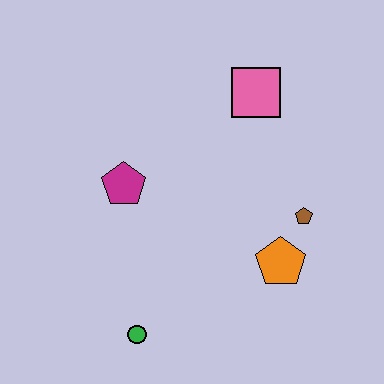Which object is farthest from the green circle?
The pink square is farthest from the green circle.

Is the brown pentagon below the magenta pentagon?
Yes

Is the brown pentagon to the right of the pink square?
Yes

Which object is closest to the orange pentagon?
The brown pentagon is closest to the orange pentagon.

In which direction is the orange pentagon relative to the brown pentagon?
The orange pentagon is below the brown pentagon.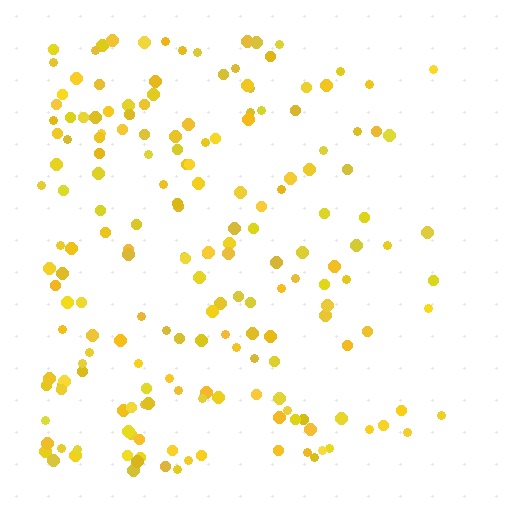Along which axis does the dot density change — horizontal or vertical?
Horizontal.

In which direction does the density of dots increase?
From right to left, with the left side densest.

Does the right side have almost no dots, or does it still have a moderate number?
Still a moderate number, just noticeably fewer than the left.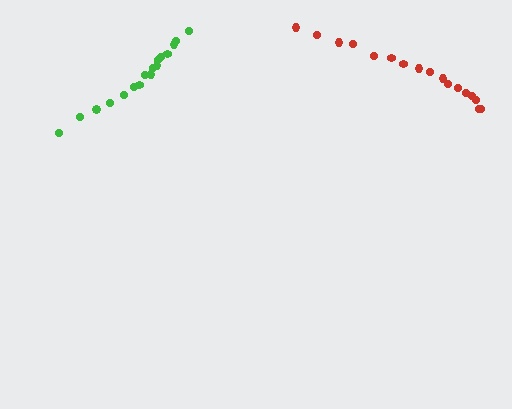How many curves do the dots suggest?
There are 2 distinct paths.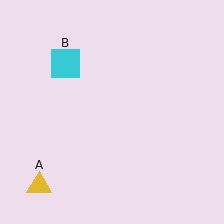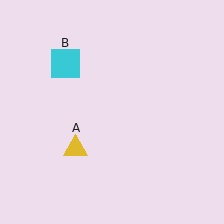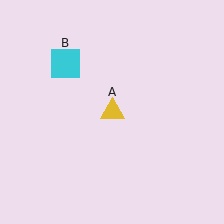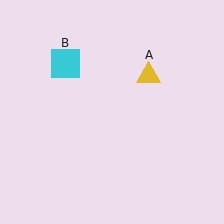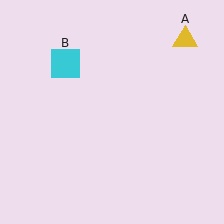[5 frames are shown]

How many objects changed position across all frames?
1 object changed position: yellow triangle (object A).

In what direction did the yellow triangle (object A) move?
The yellow triangle (object A) moved up and to the right.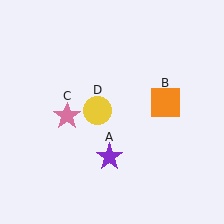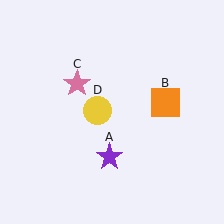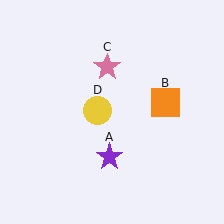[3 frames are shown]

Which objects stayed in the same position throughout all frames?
Purple star (object A) and orange square (object B) and yellow circle (object D) remained stationary.